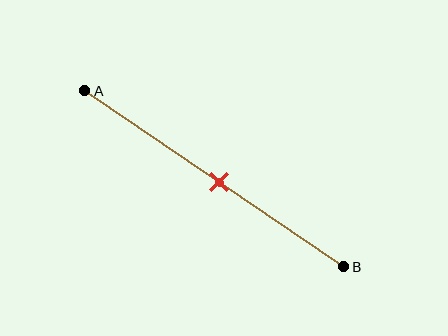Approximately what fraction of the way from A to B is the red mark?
The red mark is approximately 50% of the way from A to B.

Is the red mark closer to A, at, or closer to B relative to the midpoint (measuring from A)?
The red mark is approximately at the midpoint of segment AB.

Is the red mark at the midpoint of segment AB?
Yes, the mark is approximately at the midpoint.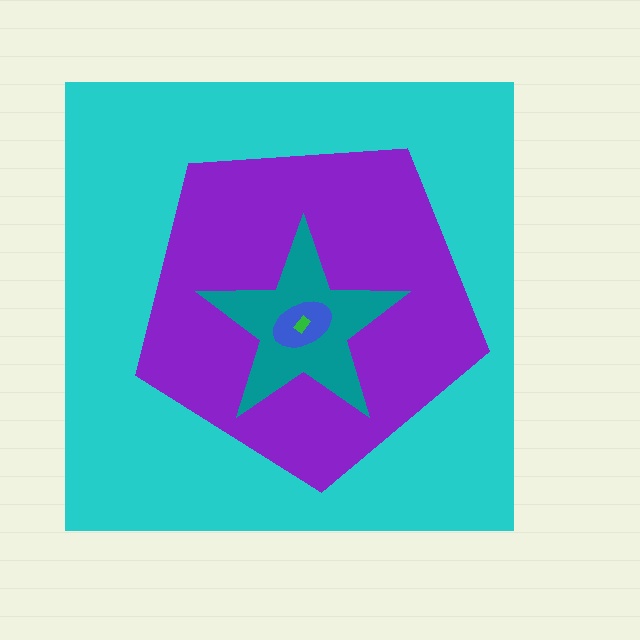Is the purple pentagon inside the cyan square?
Yes.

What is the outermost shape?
The cyan square.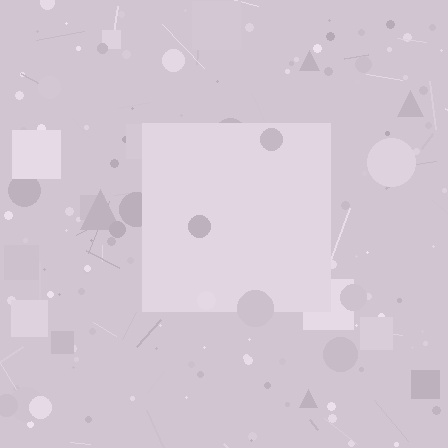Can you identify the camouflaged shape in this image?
The camouflaged shape is a square.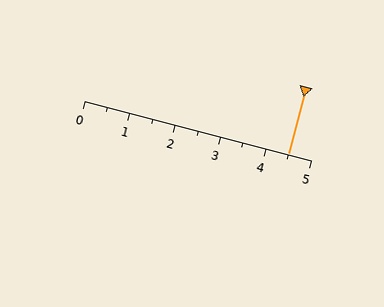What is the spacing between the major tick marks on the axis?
The major ticks are spaced 1 apart.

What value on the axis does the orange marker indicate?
The marker indicates approximately 4.5.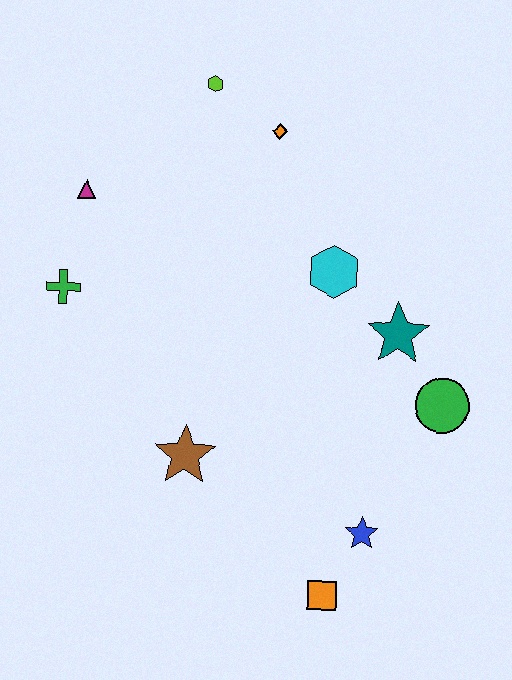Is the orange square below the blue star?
Yes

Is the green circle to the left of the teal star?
No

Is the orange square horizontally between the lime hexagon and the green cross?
No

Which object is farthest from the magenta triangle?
The orange square is farthest from the magenta triangle.